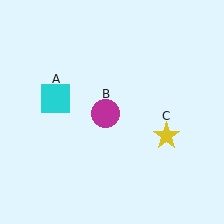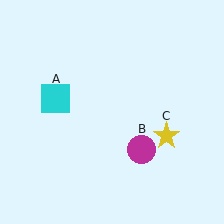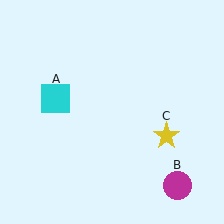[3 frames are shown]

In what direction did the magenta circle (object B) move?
The magenta circle (object B) moved down and to the right.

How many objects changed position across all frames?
1 object changed position: magenta circle (object B).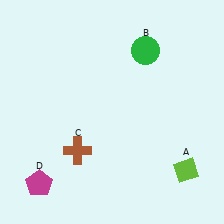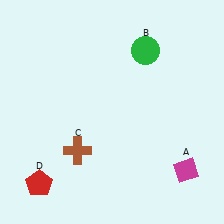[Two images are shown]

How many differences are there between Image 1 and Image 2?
There are 2 differences between the two images.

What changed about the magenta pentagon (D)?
In Image 1, D is magenta. In Image 2, it changed to red.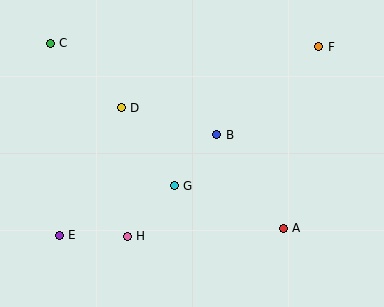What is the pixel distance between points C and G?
The distance between C and G is 189 pixels.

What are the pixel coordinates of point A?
Point A is at (283, 228).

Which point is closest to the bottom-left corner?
Point E is closest to the bottom-left corner.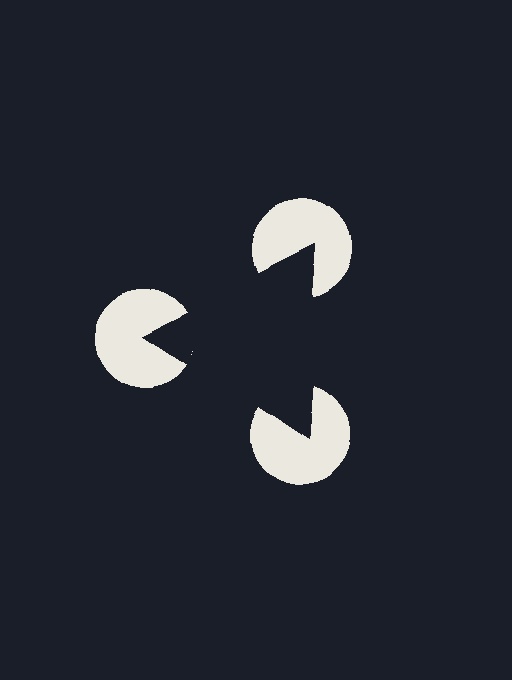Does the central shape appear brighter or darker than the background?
It typically appears slightly darker than the background, even though no actual brightness change is drawn.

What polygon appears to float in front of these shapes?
An illusory triangle — its edges are inferred from the aligned wedge cuts in the pac-man discs, not physically drawn.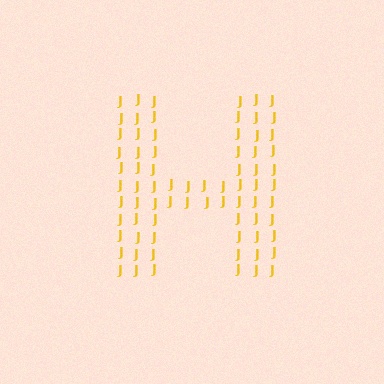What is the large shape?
The large shape is the letter H.